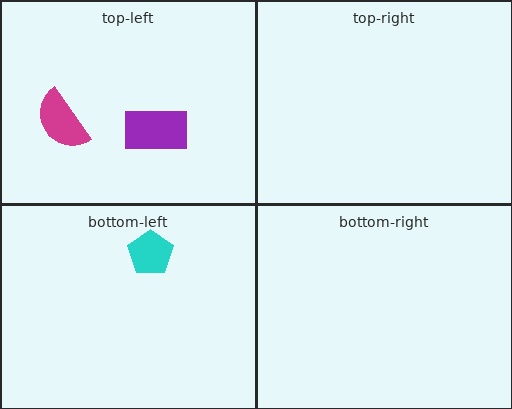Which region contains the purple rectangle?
The top-left region.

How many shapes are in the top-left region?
2.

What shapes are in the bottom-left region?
The cyan pentagon.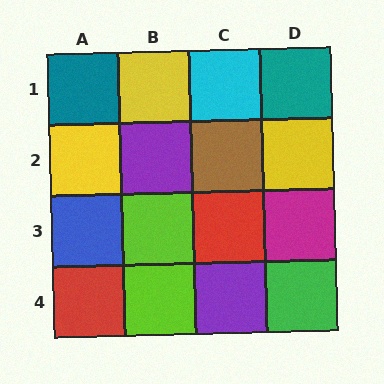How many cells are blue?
1 cell is blue.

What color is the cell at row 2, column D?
Yellow.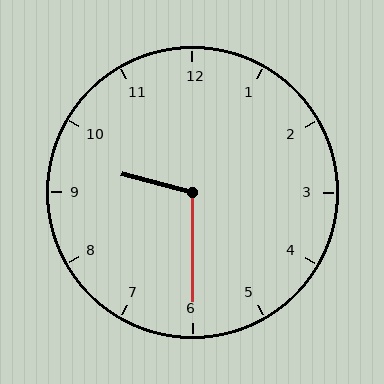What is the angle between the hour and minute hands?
Approximately 105 degrees.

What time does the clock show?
9:30.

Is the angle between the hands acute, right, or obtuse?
It is obtuse.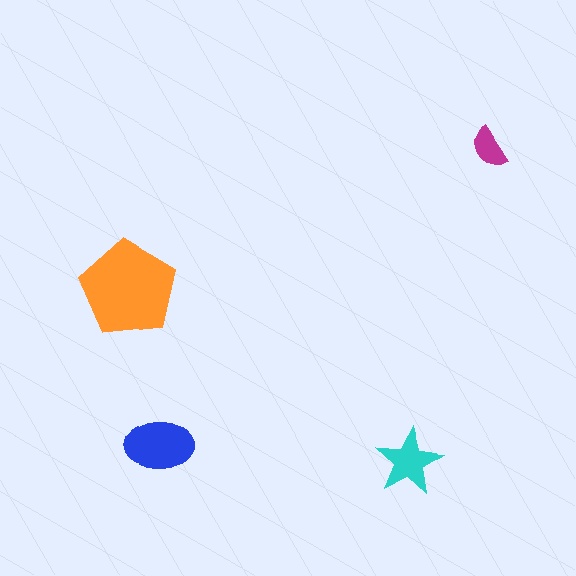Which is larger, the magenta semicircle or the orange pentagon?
The orange pentagon.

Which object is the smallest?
The magenta semicircle.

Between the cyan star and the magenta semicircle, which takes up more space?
The cyan star.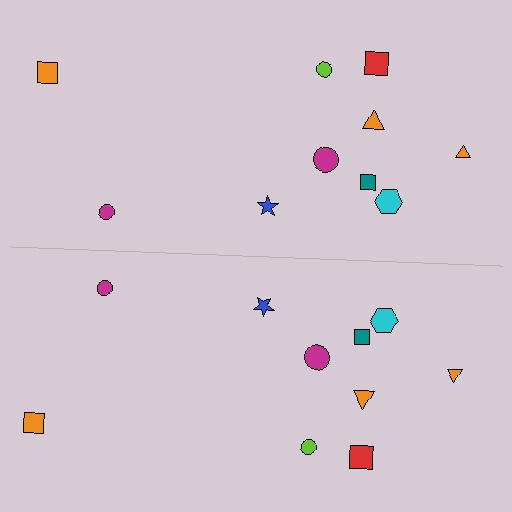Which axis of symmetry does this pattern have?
The pattern has a horizontal axis of symmetry running through the center of the image.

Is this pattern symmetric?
Yes, this pattern has bilateral (reflection) symmetry.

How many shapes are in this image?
There are 20 shapes in this image.